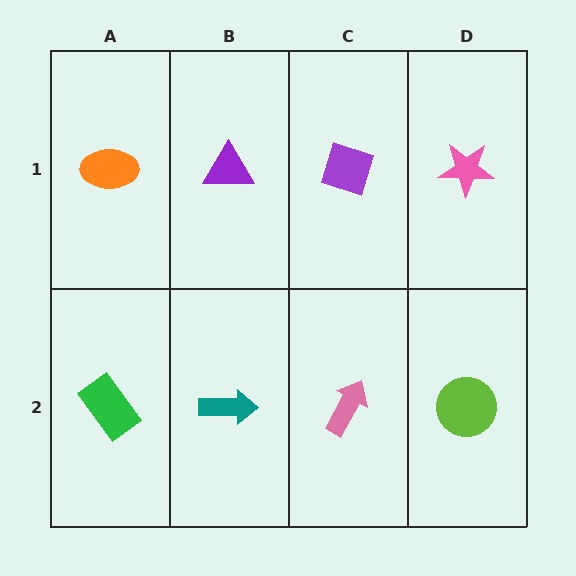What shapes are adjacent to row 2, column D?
A pink star (row 1, column D), a pink arrow (row 2, column C).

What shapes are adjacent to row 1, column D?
A lime circle (row 2, column D), a purple diamond (row 1, column C).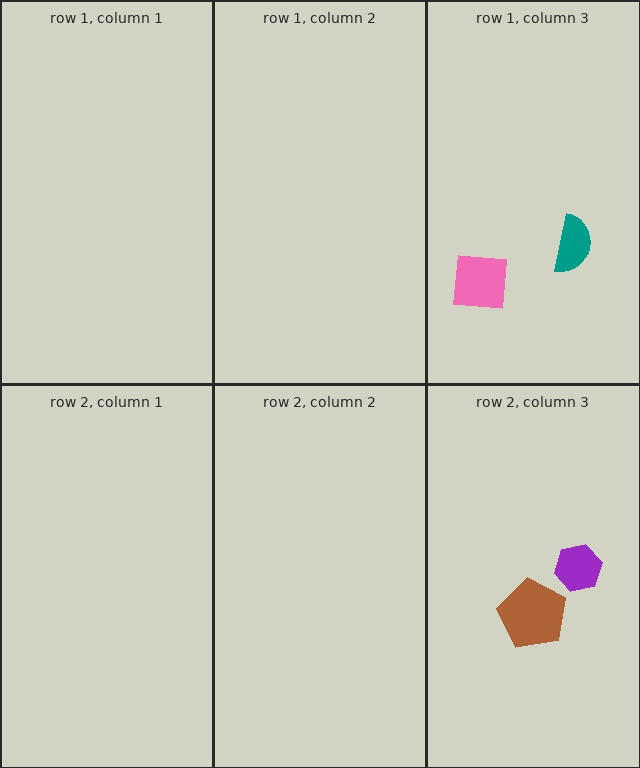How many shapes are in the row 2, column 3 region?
2.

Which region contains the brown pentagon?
The row 2, column 3 region.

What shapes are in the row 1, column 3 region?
The pink square, the teal semicircle.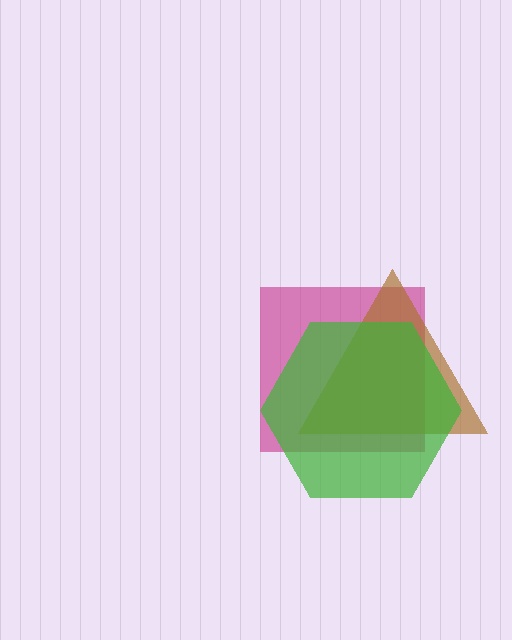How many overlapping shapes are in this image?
There are 3 overlapping shapes in the image.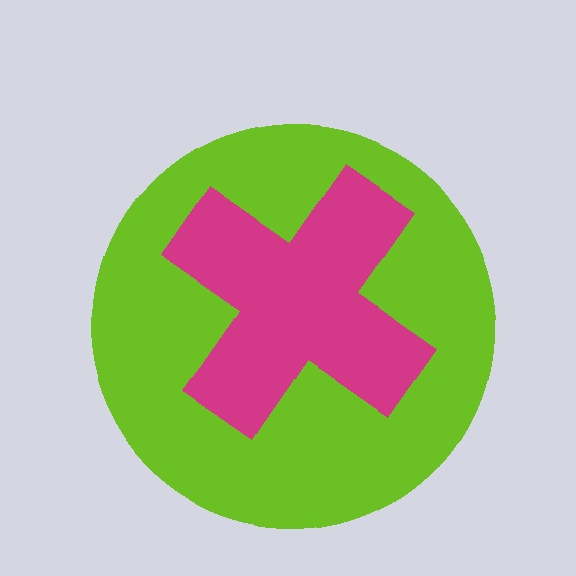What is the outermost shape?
The lime circle.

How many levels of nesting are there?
2.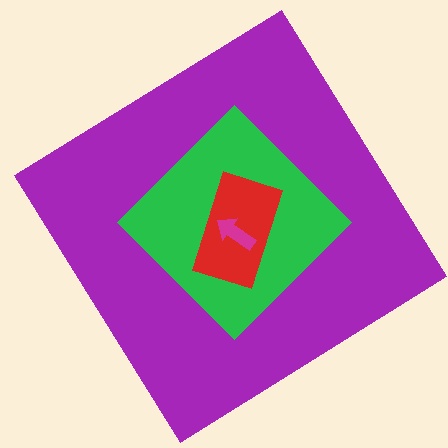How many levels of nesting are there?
4.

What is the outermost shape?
The purple diamond.